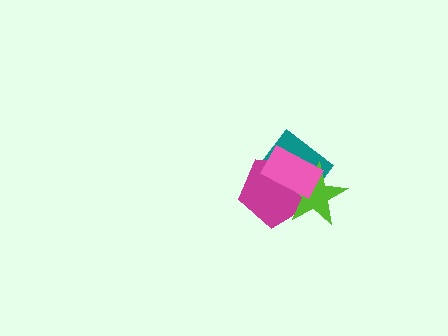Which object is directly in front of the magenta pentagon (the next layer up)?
The lime star is directly in front of the magenta pentagon.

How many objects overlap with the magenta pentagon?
3 objects overlap with the magenta pentagon.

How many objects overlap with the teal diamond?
3 objects overlap with the teal diamond.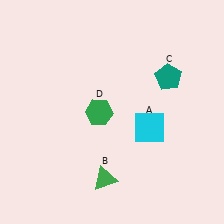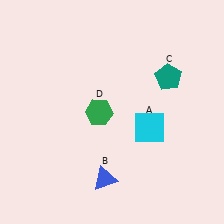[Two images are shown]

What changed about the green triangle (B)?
In Image 1, B is green. In Image 2, it changed to blue.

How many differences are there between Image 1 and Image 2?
There is 1 difference between the two images.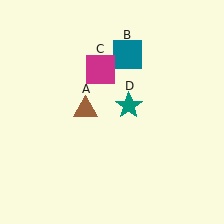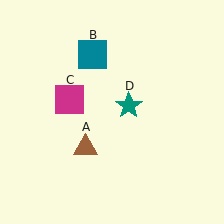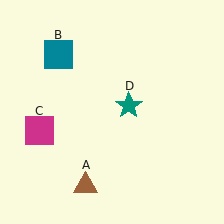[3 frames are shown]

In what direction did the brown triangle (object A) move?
The brown triangle (object A) moved down.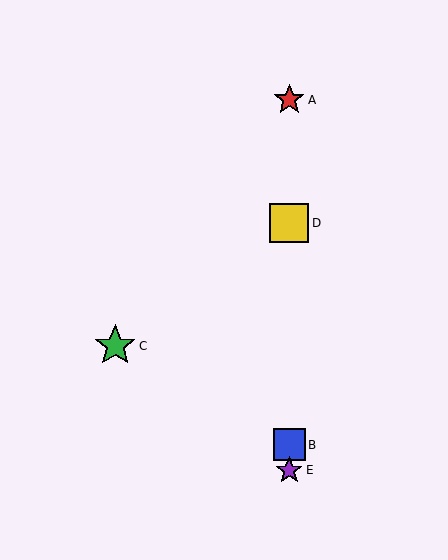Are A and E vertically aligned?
Yes, both are at x≈289.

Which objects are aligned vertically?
Objects A, B, D, E are aligned vertically.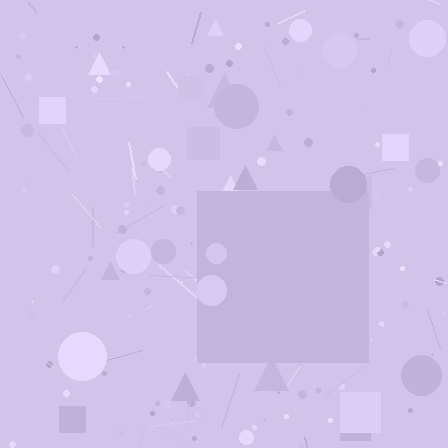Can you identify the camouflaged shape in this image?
The camouflaged shape is a square.